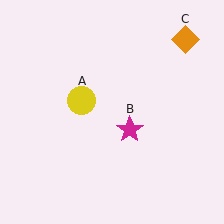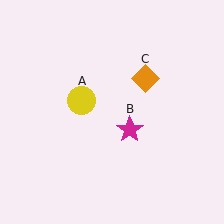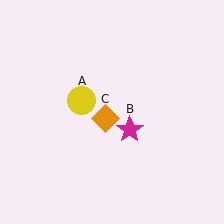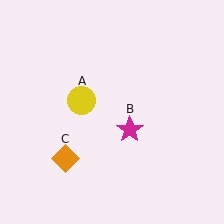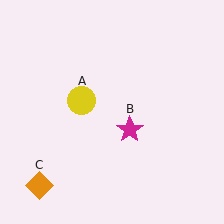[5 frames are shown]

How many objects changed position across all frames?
1 object changed position: orange diamond (object C).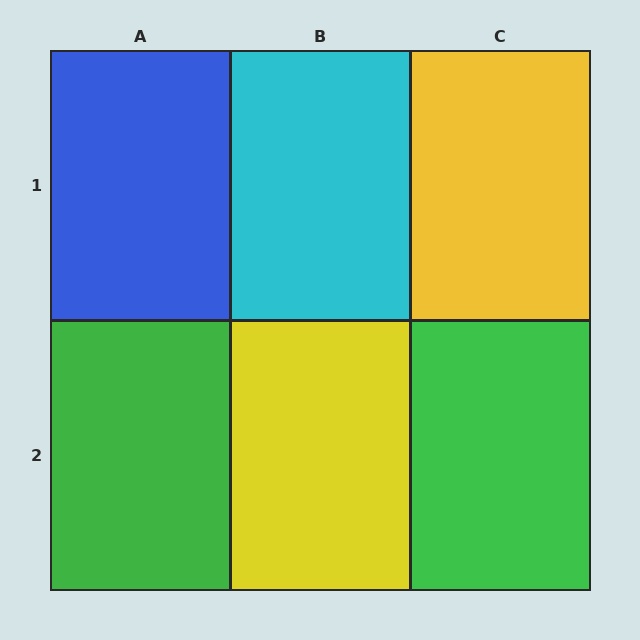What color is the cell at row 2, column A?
Green.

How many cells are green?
2 cells are green.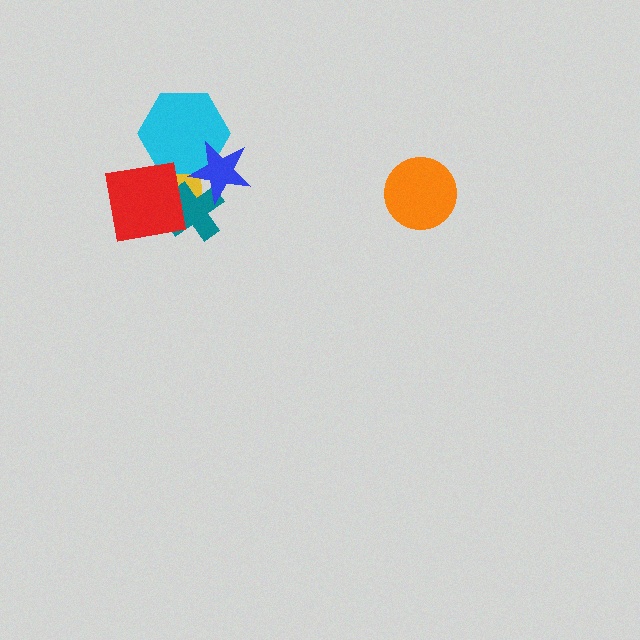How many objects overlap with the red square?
3 objects overlap with the red square.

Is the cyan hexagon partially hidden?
Yes, it is partially covered by another shape.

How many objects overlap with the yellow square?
4 objects overlap with the yellow square.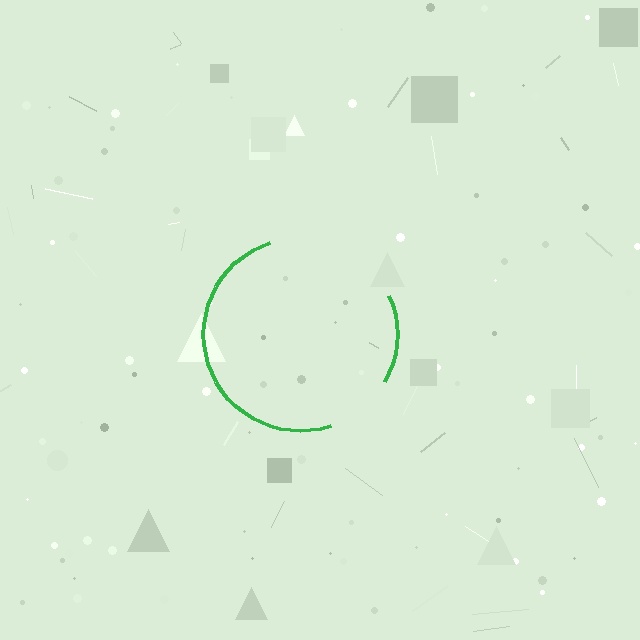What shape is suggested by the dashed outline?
The dashed outline suggests a circle.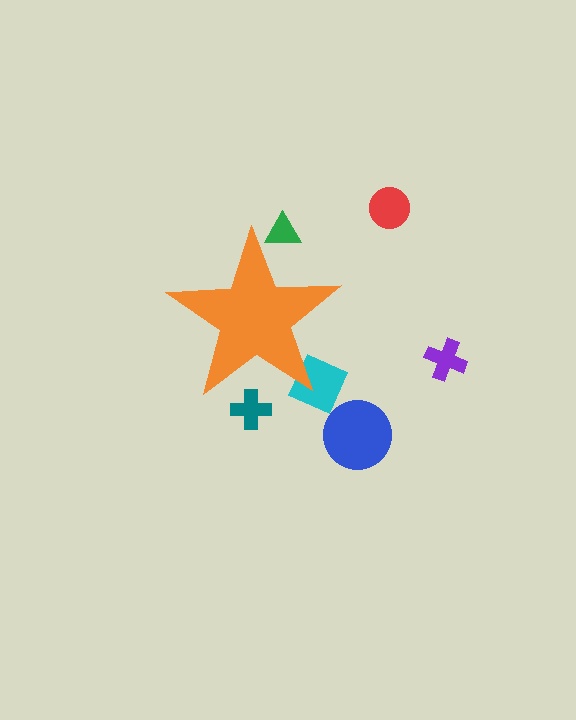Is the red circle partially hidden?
No, the red circle is fully visible.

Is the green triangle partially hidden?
Yes, the green triangle is partially hidden behind the orange star.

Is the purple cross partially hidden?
No, the purple cross is fully visible.